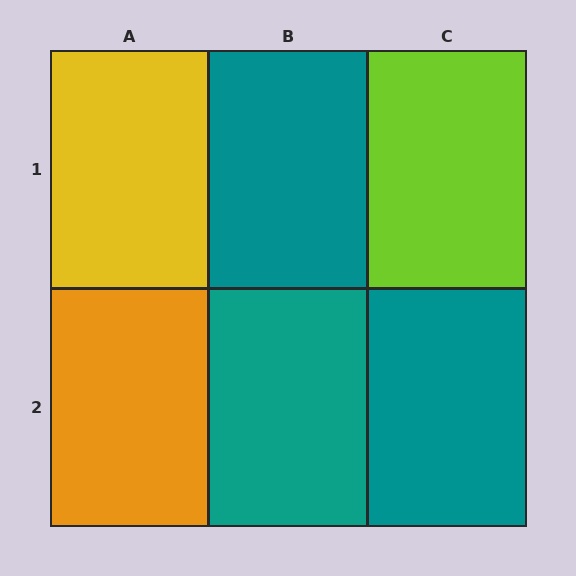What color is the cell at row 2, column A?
Orange.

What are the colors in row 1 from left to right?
Yellow, teal, lime.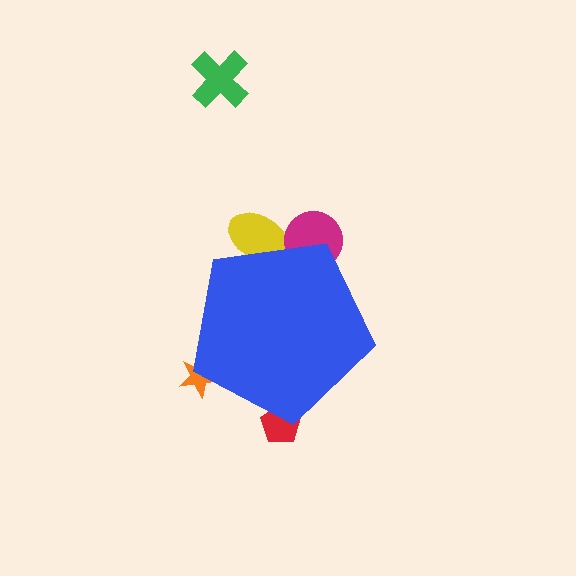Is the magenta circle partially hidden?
Yes, the magenta circle is partially hidden behind the blue pentagon.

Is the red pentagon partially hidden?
Yes, the red pentagon is partially hidden behind the blue pentagon.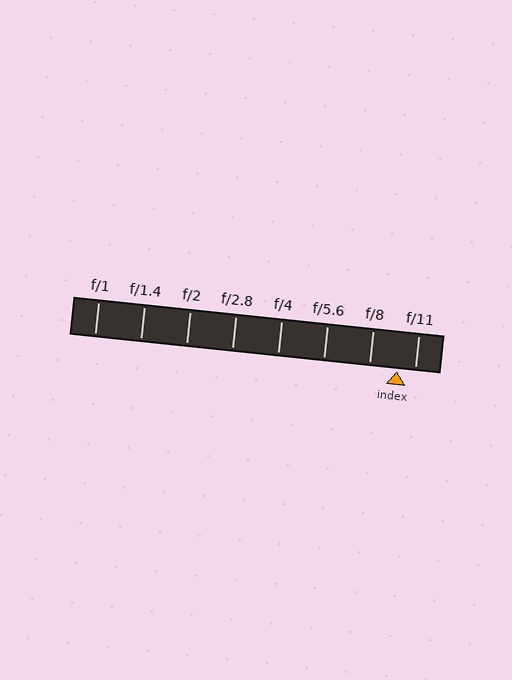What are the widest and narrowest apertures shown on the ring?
The widest aperture shown is f/1 and the narrowest is f/11.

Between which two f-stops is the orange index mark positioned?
The index mark is between f/8 and f/11.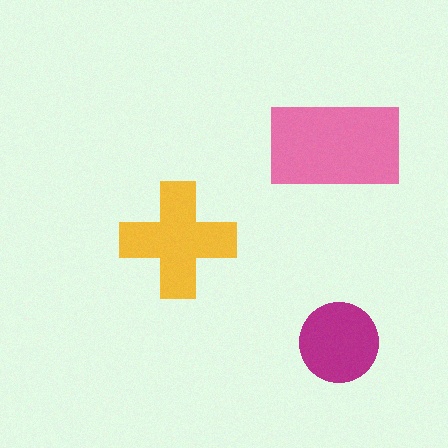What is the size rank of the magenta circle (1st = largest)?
3rd.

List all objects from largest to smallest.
The pink rectangle, the yellow cross, the magenta circle.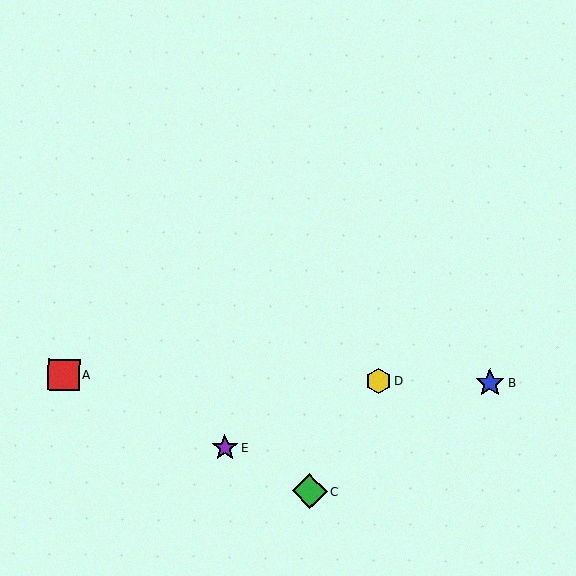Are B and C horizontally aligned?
No, B is at y≈383 and C is at y≈491.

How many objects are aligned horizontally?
3 objects (A, B, D) are aligned horizontally.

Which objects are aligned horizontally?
Objects A, B, D are aligned horizontally.